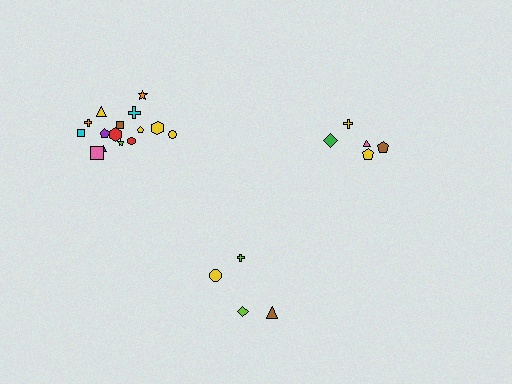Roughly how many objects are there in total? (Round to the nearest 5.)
Roughly 25 objects in total.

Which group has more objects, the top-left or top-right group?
The top-left group.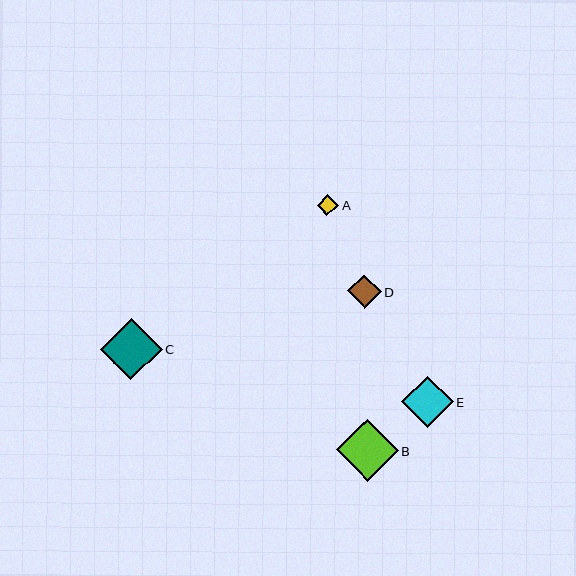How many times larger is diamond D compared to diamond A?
Diamond D is approximately 1.6 times the size of diamond A.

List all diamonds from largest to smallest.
From largest to smallest: B, C, E, D, A.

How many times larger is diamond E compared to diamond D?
Diamond E is approximately 1.5 times the size of diamond D.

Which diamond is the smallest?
Diamond A is the smallest with a size of approximately 21 pixels.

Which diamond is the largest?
Diamond B is the largest with a size of approximately 62 pixels.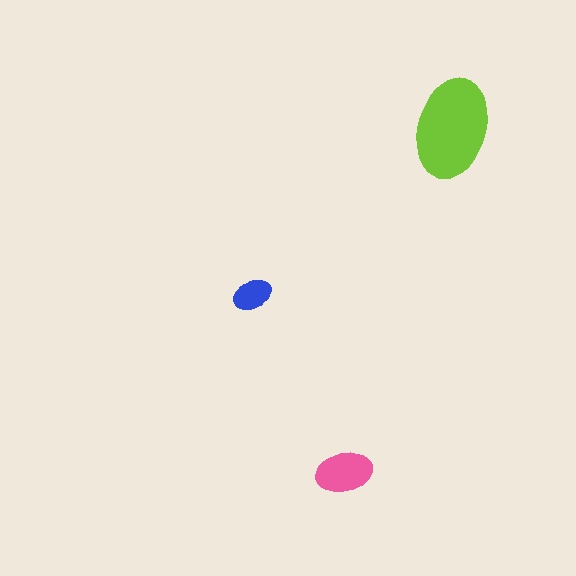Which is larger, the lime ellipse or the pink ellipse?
The lime one.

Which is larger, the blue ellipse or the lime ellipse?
The lime one.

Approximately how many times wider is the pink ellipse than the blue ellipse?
About 1.5 times wider.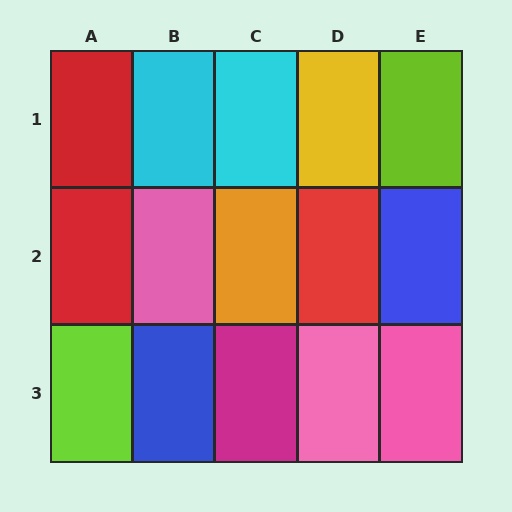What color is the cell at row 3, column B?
Blue.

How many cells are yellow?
1 cell is yellow.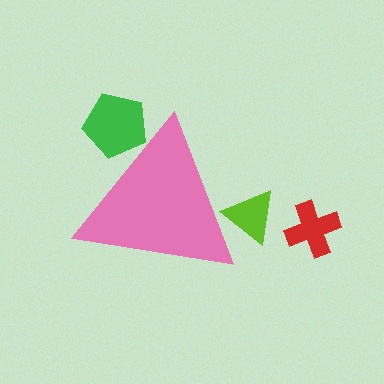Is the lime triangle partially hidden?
Yes, the lime triangle is partially hidden behind the pink triangle.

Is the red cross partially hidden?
No, the red cross is fully visible.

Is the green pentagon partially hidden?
Yes, the green pentagon is partially hidden behind the pink triangle.